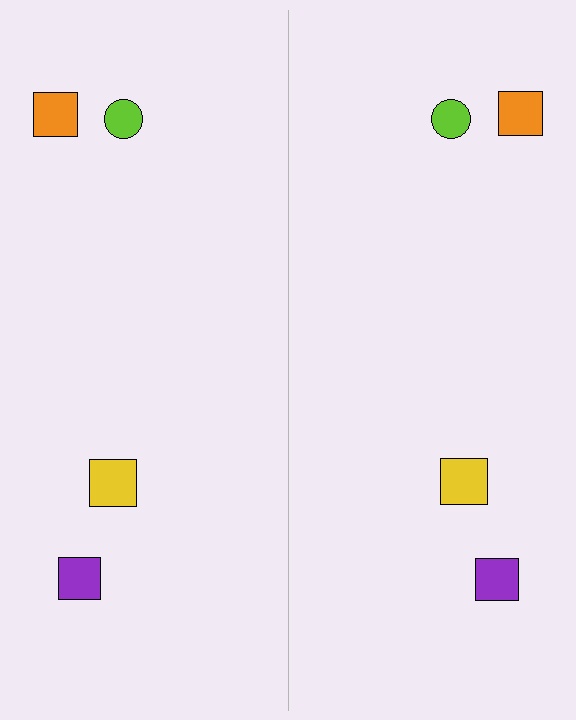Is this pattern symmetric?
Yes, this pattern has bilateral (reflection) symmetry.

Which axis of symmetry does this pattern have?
The pattern has a vertical axis of symmetry running through the center of the image.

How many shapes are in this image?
There are 8 shapes in this image.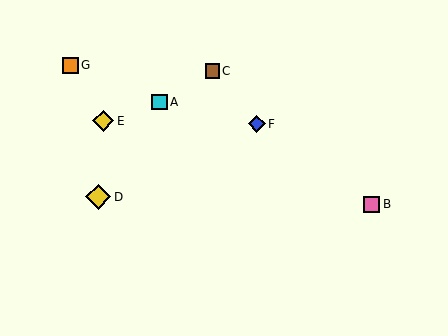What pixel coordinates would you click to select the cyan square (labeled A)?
Click at (159, 102) to select the cyan square A.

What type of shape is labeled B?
Shape B is a pink square.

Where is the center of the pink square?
The center of the pink square is at (372, 204).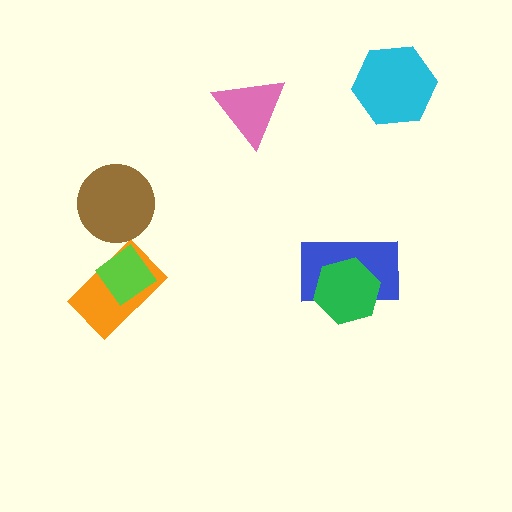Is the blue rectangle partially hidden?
Yes, it is partially covered by another shape.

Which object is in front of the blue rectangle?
The green hexagon is in front of the blue rectangle.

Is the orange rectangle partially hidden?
Yes, it is partially covered by another shape.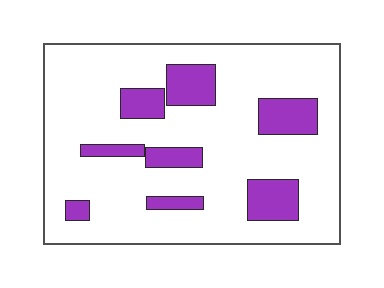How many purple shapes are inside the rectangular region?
8.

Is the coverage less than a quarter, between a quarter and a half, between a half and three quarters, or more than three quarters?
Less than a quarter.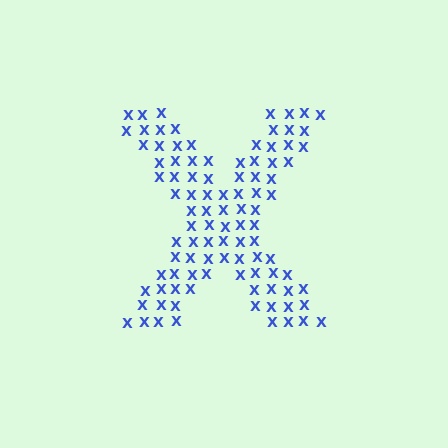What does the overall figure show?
The overall figure shows the letter X.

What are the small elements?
The small elements are letter X's.